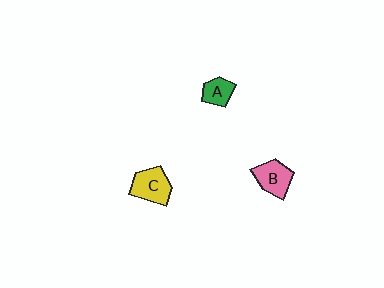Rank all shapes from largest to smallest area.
From largest to smallest: C (yellow), B (pink), A (green).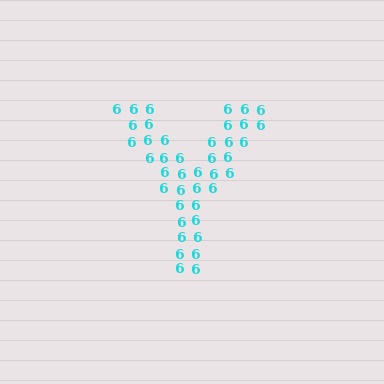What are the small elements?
The small elements are digit 6's.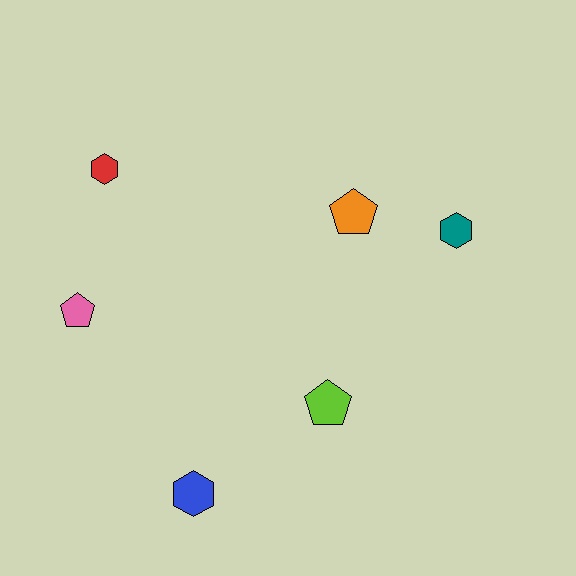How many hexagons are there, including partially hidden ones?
There are 3 hexagons.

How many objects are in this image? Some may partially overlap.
There are 6 objects.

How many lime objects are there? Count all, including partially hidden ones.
There is 1 lime object.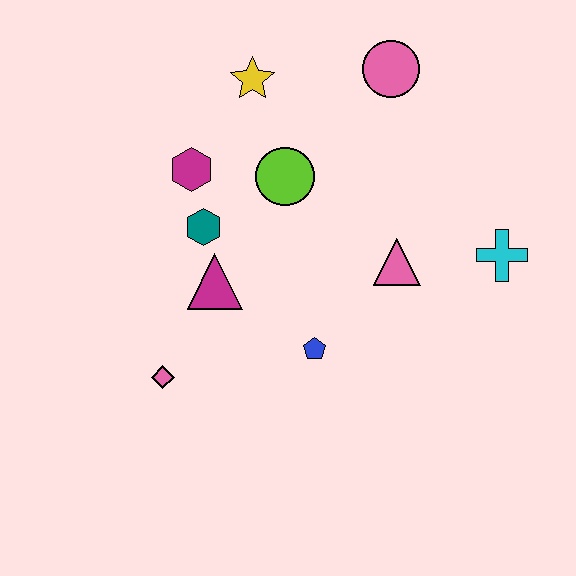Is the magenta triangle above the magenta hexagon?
No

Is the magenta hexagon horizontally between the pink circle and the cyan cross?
No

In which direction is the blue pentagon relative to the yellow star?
The blue pentagon is below the yellow star.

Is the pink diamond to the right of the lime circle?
No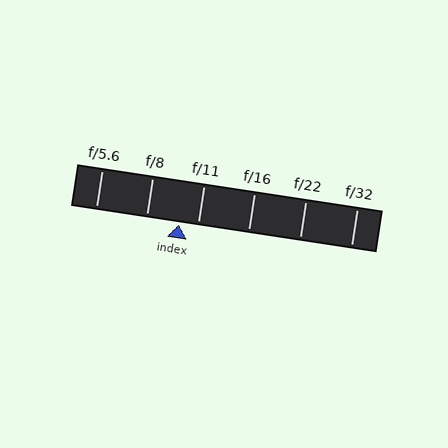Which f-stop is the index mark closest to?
The index mark is closest to f/11.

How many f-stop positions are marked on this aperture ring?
There are 6 f-stop positions marked.